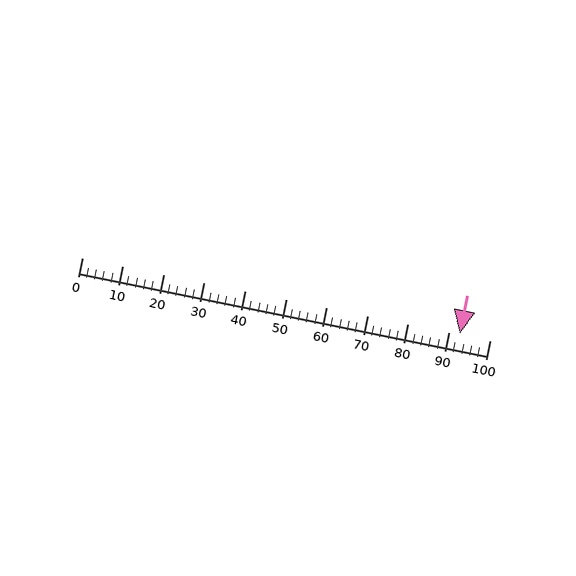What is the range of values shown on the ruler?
The ruler shows values from 0 to 100.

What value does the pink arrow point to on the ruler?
The pink arrow points to approximately 93.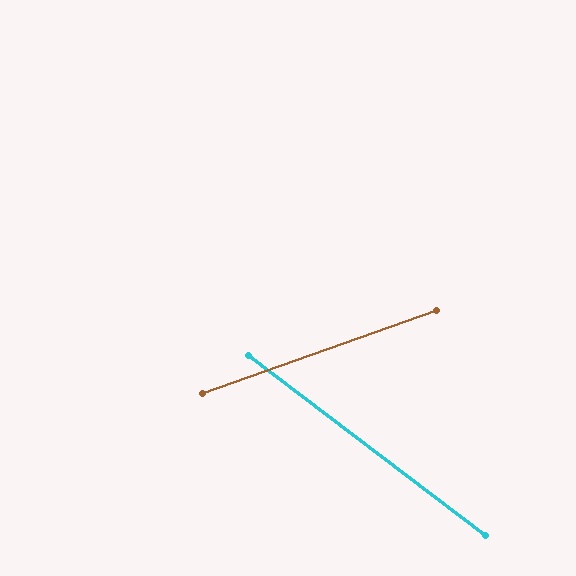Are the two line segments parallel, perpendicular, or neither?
Neither parallel nor perpendicular — they differ by about 57°.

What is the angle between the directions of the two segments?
Approximately 57 degrees.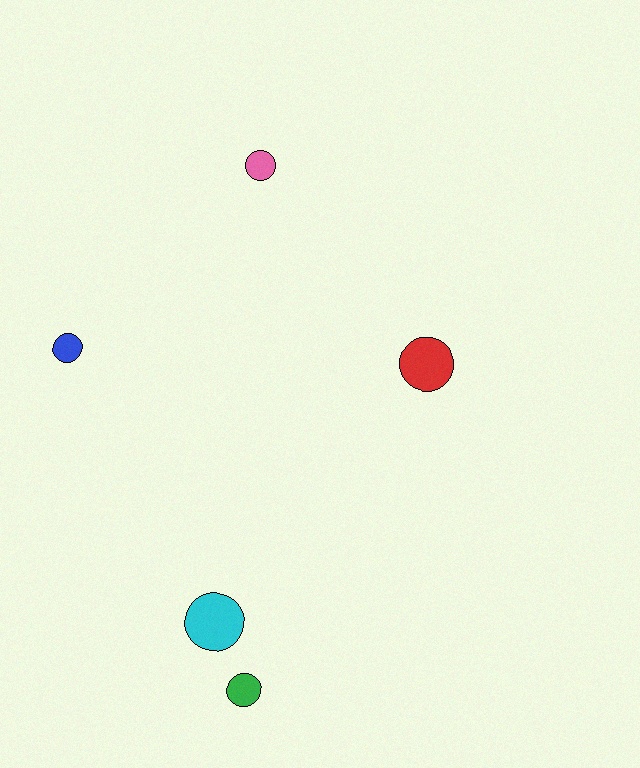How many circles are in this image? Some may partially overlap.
There are 5 circles.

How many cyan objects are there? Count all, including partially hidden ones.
There is 1 cyan object.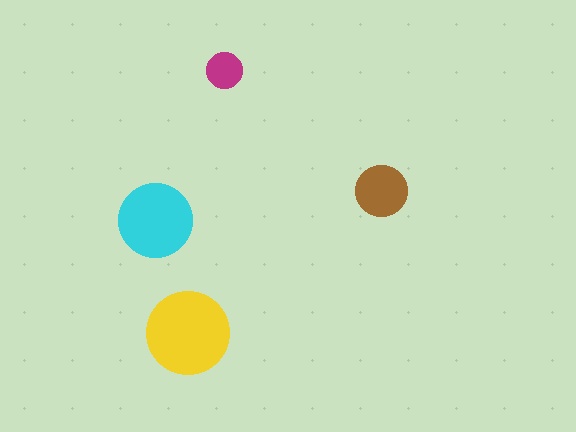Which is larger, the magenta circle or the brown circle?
The brown one.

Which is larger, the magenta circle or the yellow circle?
The yellow one.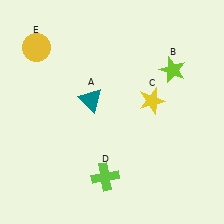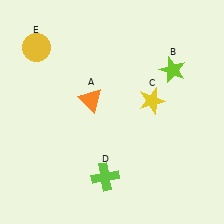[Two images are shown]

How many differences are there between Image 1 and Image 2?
There is 1 difference between the two images.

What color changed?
The triangle (A) changed from teal in Image 1 to orange in Image 2.